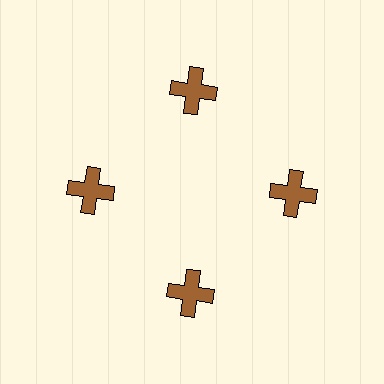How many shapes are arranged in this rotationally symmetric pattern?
There are 4 shapes, arranged in 4 groups of 1.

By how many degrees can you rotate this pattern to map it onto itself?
The pattern maps onto itself every 90 degrees of rotation.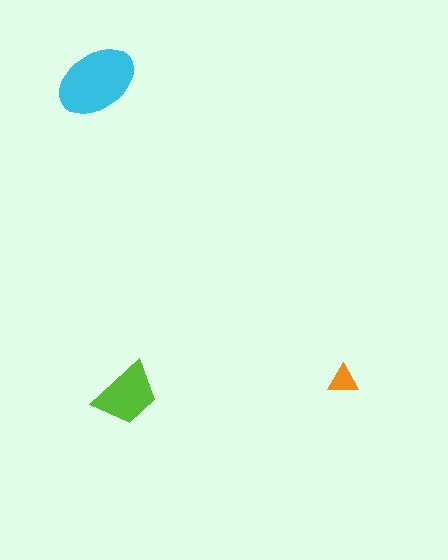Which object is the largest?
The cyan ellipse.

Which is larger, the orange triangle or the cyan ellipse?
The cyan ellipse.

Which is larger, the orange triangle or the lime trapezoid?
The lime trapezoid.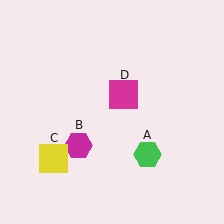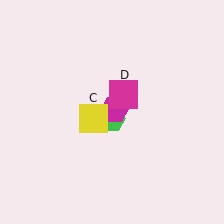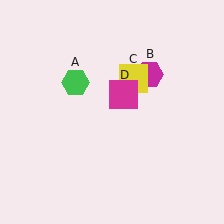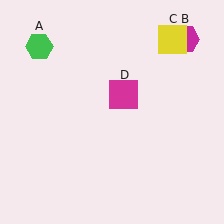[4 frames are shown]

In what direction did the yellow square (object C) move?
The yellow square (object C) moved up and to the right.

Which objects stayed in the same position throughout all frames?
Magenta square (object D) remained stationary.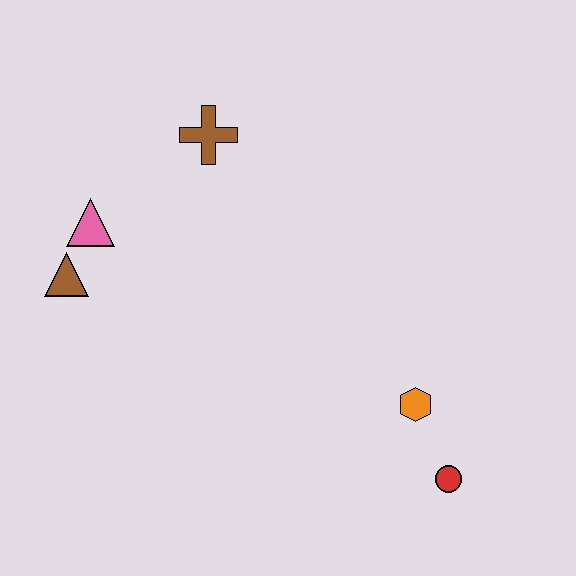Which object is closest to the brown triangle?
The pink triangle is closest to the brown triangle.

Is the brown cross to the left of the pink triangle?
No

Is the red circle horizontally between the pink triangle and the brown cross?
No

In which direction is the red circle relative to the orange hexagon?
The red circle is below the orange hexagon.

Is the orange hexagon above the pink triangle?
No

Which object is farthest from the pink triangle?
The red circle is farthest from the pink triangle.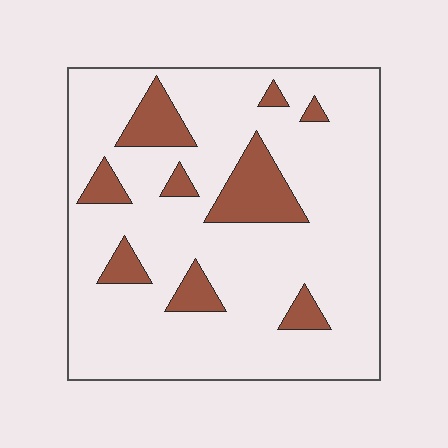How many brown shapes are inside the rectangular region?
9.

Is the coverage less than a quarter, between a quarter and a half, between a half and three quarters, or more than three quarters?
Less than a quarter.